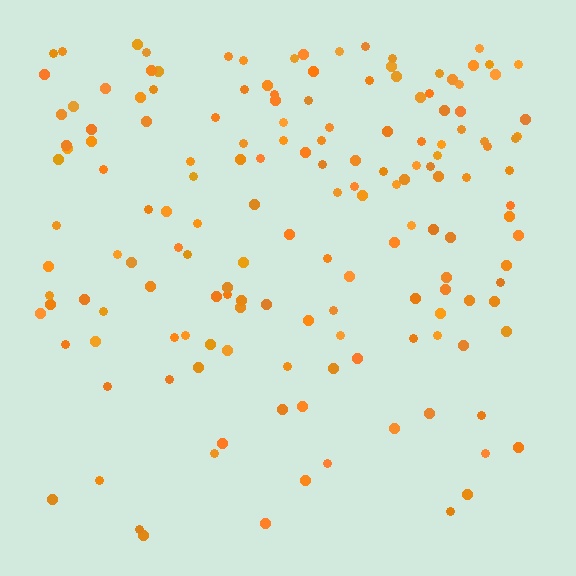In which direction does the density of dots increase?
From bottom to top, with the top side densest.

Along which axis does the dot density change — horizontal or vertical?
Vertical.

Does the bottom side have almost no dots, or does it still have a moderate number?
Still a moderate number, just noticeably fewer than the top.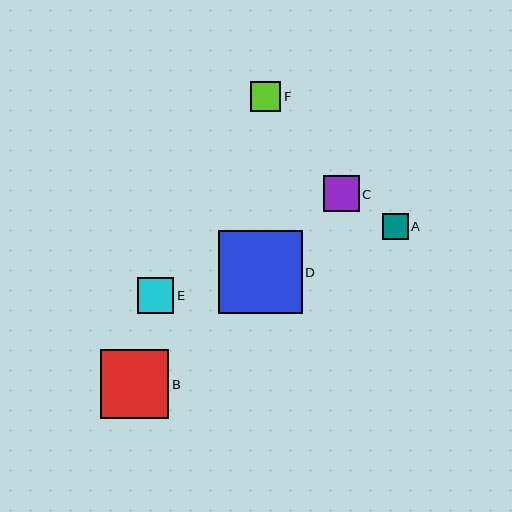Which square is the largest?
Square D is the largest with a size of approximately 83 pixels.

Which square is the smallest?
Square A is the smallest with a size of approximately 26 pixels.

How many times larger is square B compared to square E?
Square B is approximately 1.9 times the size of square E.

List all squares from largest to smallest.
From largest to smallest: D, B, E, C, F, A.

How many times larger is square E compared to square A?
Square E is approximately 1.4 times the size of square A.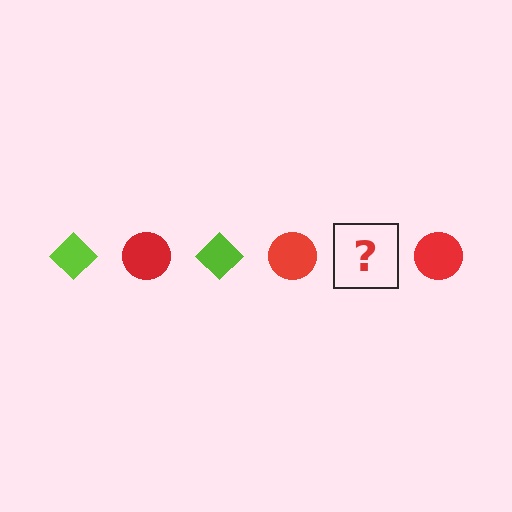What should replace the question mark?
The question mark should be replaced with a lime diamond.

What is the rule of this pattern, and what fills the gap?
The rule is that the pattern alternates between lime diamond and red circle. The gap should be filled with a lime diamond.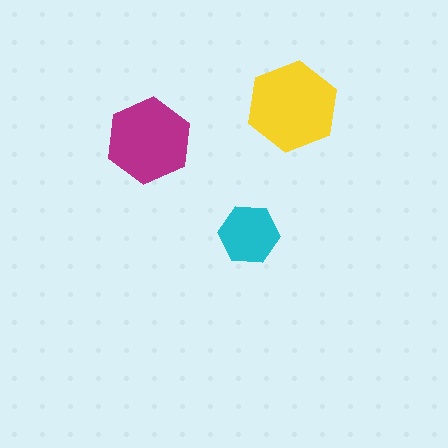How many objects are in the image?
There are 3 objects in the image.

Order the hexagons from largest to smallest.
the yellow one, the magenta one, the cyan one.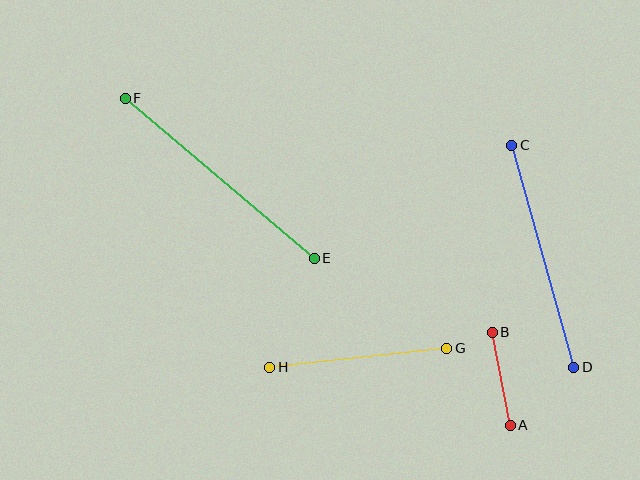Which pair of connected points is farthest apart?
Points E and F are farthest apart.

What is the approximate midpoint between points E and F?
The midpoint is at approximately (220, 178) pixels.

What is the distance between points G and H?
The distance is approximately 178 pixels.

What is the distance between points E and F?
The distance is approximately 248 pixels.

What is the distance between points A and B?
The distance is approximately 95 pixels.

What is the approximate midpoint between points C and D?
The midpoint is at approximately (543, 256) pixels.